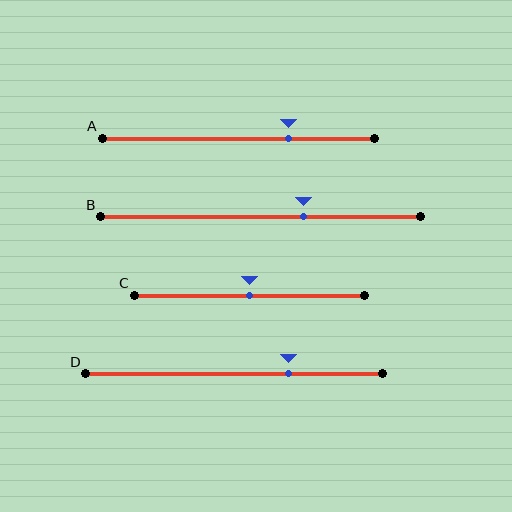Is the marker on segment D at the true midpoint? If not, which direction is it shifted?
No, the marker on segment D is shifted to the right by about 18% of the segment length.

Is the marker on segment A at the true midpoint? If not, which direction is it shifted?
No, the marker on segment A is shifted to the right by about 18% of the segment length.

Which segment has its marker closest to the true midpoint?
Segment C has its marker closest to the true midpoint.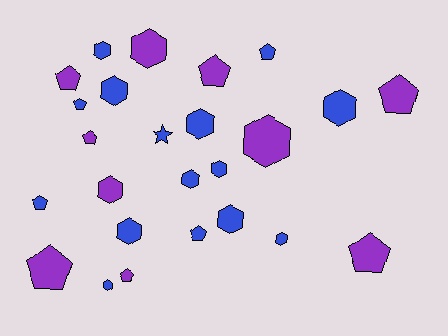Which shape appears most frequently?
Hexagon, with 13 objects.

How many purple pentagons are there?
There are 7 purple pentagons.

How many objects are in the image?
There are 25 objects.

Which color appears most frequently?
Blue, with 15 objects.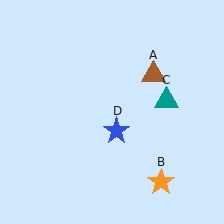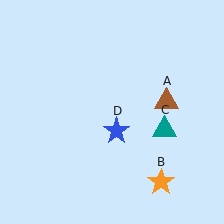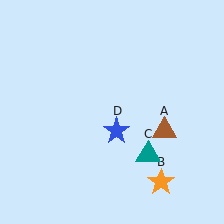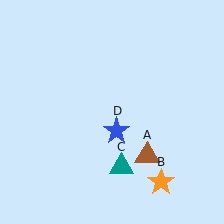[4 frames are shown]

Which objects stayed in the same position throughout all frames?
Orange star (object B) and blue star (object D) remained stationary.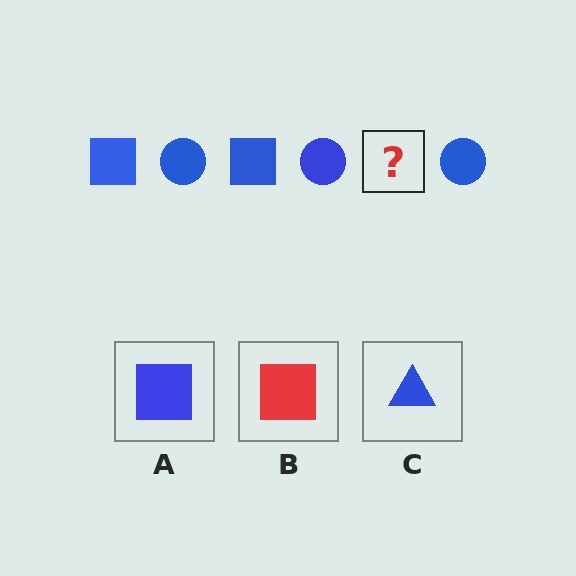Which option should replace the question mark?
Option A.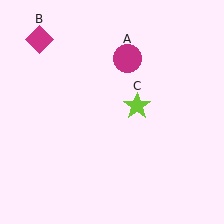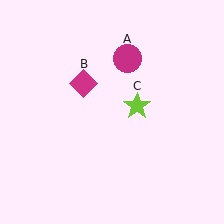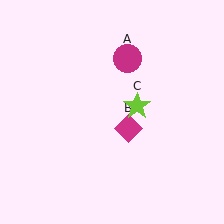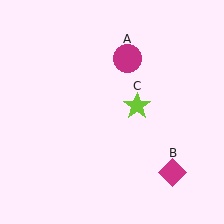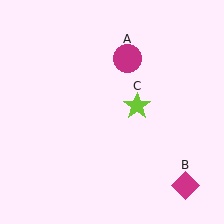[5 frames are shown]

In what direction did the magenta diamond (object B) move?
The magenta diamond (object B) moved down and to the right.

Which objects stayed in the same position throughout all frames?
Magenta circle (object A) and lime star (object C) remained stationary.